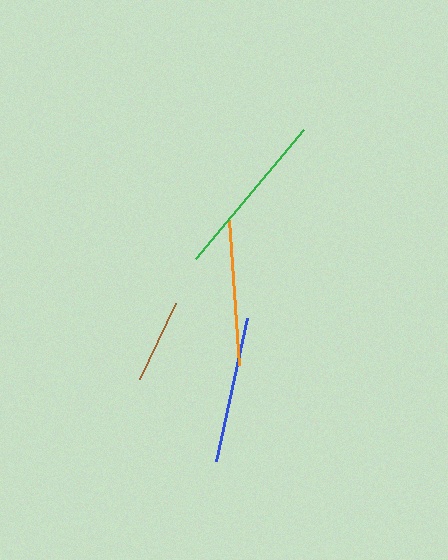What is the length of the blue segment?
The blue segment is approximately 146 pixels long.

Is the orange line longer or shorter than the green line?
The green line is longer than the orange line.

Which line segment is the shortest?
The brown line is the shortest at approximately 84 pixels.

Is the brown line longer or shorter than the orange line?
The orange line is longer than the brown line.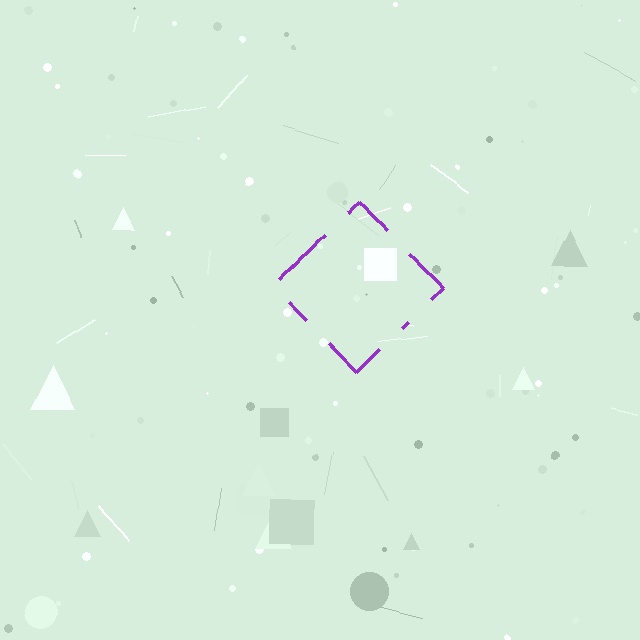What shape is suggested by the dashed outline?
The dashed outline suggests a diamond.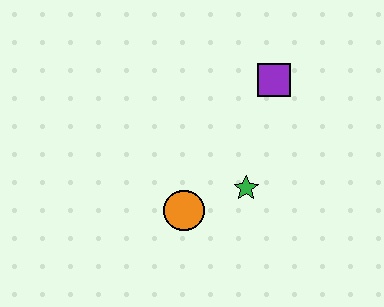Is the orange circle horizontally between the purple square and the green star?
No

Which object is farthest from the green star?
The purple square is farthest from the green star.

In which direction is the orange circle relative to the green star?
The orange circle is to the left of the green star.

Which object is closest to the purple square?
The green star is closest to the purple square.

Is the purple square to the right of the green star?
Yes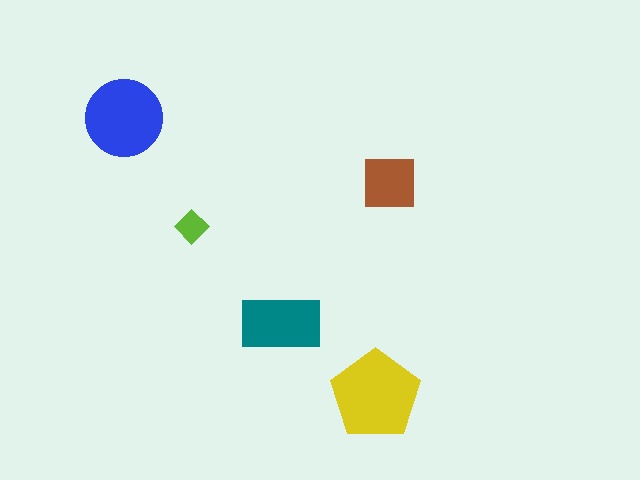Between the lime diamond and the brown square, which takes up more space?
The brown square.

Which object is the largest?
The yellow pentagon.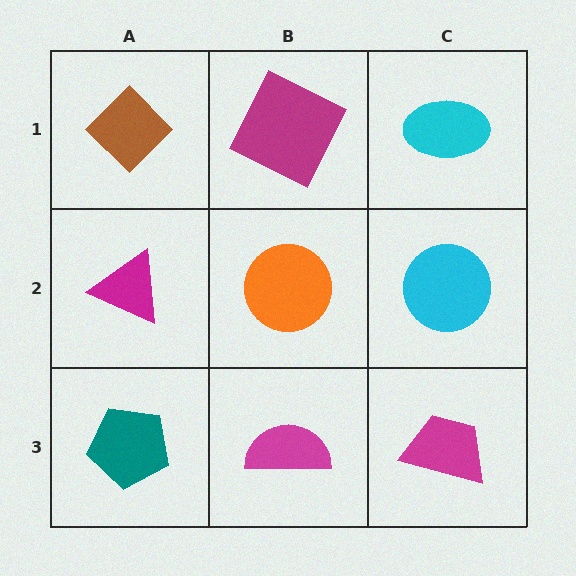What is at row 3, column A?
A teal pentagon.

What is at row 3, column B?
A magenta semicircle.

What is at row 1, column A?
A brown diamond.